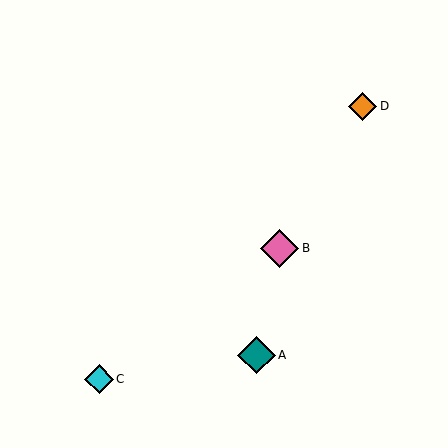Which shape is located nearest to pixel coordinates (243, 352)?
The teal diamond (labeled A) at (257, 355) is nearest to that location.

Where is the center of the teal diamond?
The center of the teal diamond is at (257, 355).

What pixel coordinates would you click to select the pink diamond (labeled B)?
Click at (279, 248) to select the pink diamond B.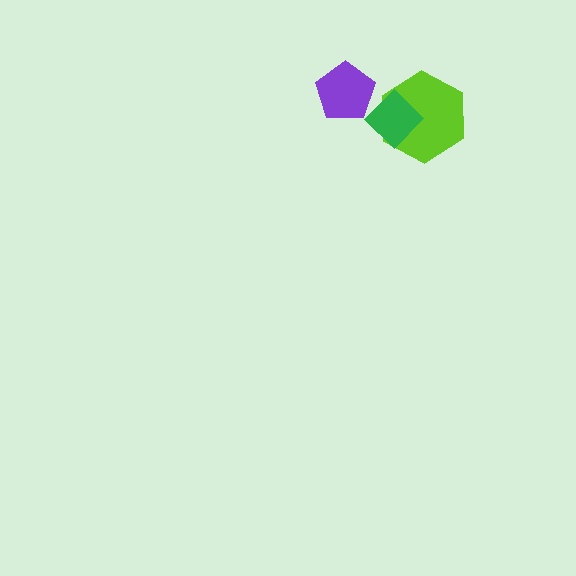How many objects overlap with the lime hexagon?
1 object overlaps with the lime hexagon.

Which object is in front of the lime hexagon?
The green diamond is in front of the lime hexagon.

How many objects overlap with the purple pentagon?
0 objects overlap with the purple pentagon.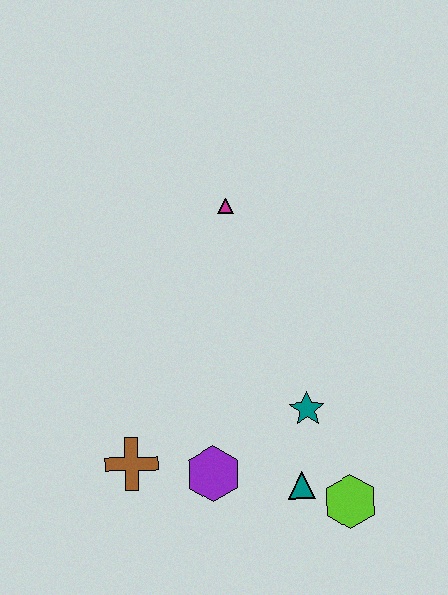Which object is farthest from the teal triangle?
The magenta triangle is farthest from the teal triangle.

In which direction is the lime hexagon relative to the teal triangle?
The lime hexagon is to the right of the teal triangle.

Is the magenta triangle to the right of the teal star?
No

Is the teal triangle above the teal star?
No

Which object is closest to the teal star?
The teal triangle is closest to the teal star.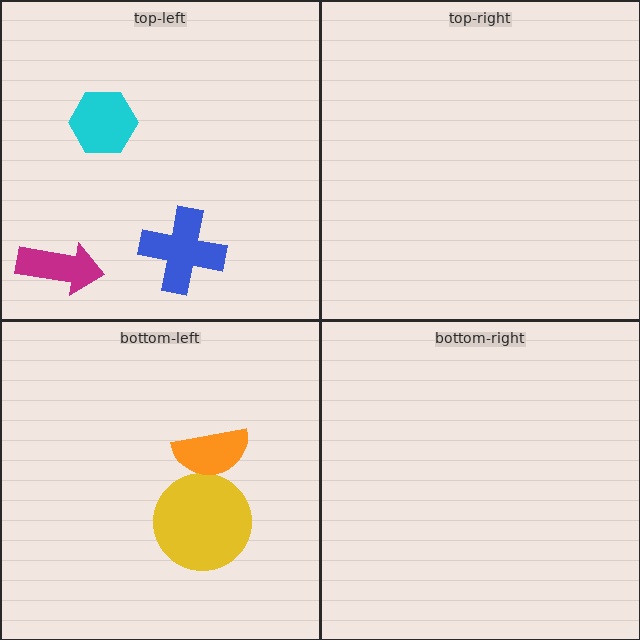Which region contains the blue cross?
The top-left region.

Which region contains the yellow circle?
The bottom-left region.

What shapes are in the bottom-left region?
The yellow circle, the orange semicircle.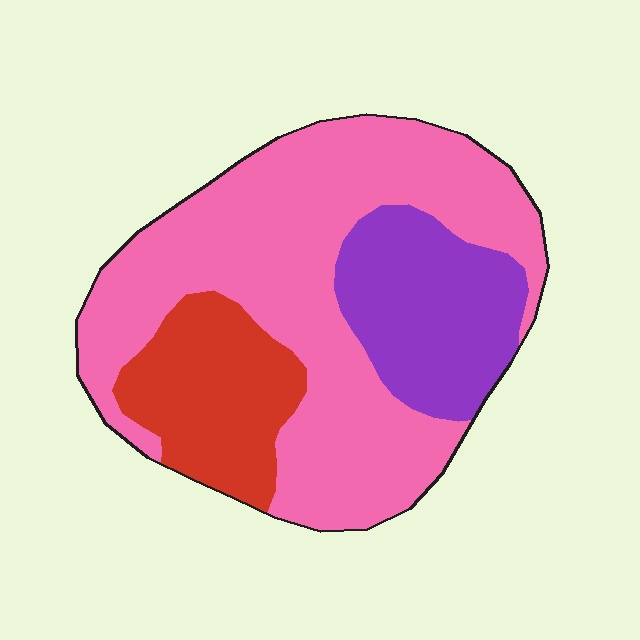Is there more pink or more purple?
Pink.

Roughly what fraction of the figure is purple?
Purple takes up about one fifth (1/5) of the figure.